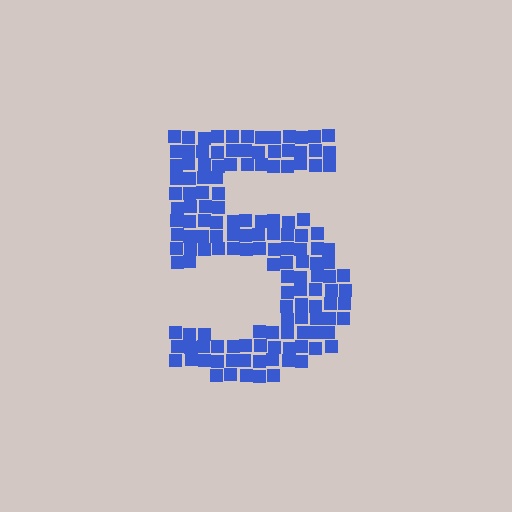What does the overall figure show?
The overall figure shows the digit 5.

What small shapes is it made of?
It is made of small squares.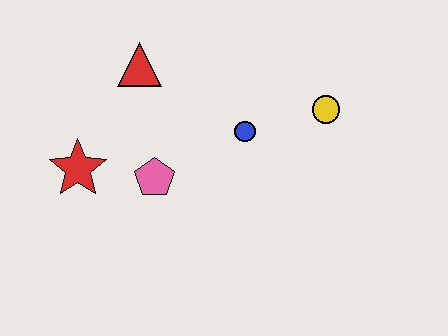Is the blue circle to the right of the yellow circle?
No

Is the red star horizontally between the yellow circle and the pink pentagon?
No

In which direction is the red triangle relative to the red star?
The red triangle is above the red star.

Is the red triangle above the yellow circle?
Yes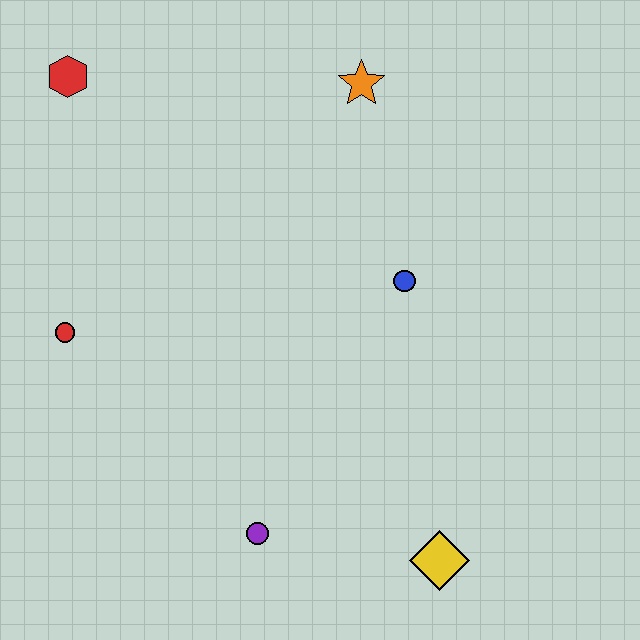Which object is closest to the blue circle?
The orange star is closest to the blue circle.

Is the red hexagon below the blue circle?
No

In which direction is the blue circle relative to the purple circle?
The blue circle is above the purple circle.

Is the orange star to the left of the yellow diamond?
Yes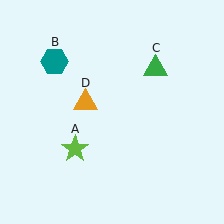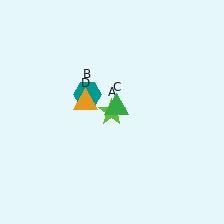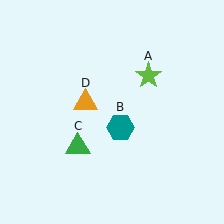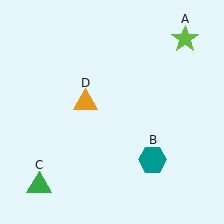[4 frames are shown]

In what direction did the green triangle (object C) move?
The green triangle (object C) moved down and to the left.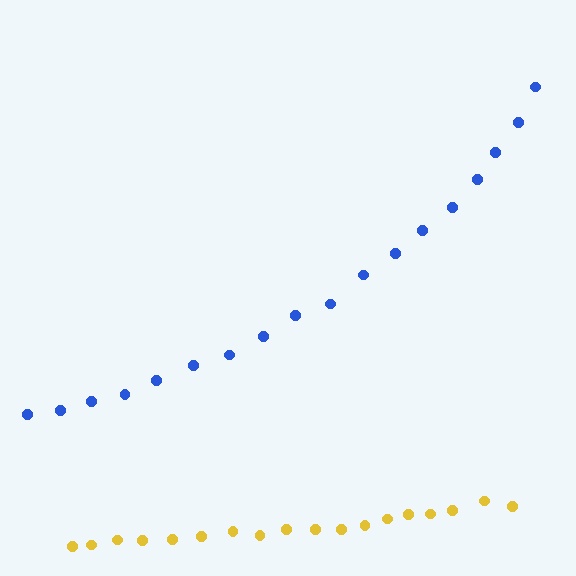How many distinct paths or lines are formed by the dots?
There are 2 distinct paths.